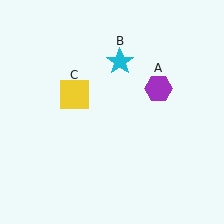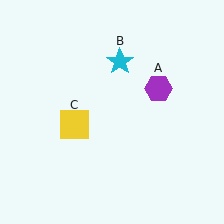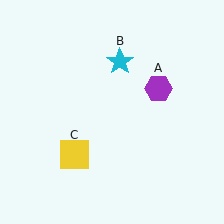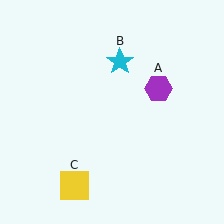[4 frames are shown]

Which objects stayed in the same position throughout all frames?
Purple hexagon (object A) and cyan star (object B) remained stationary.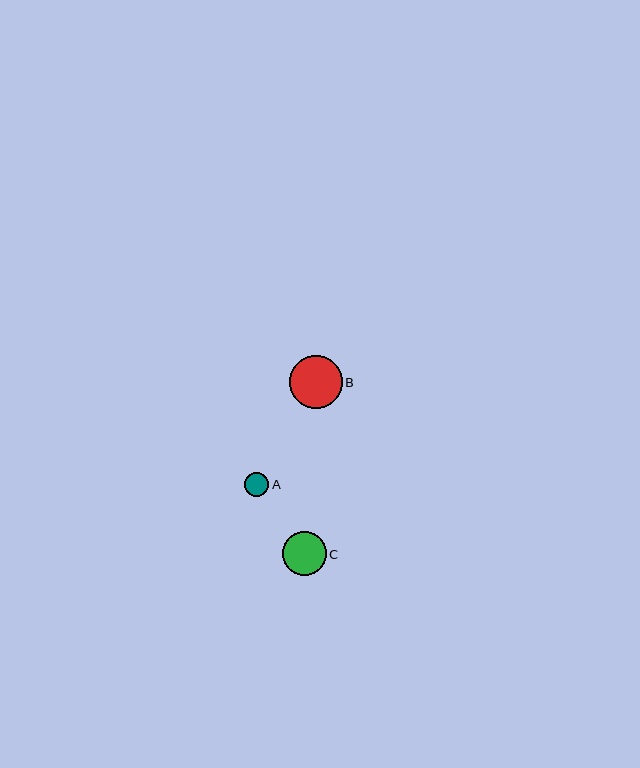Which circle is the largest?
Circle B is the largest with a size of approximately 53 pixels.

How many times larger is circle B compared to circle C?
Circle B is approximately 1.2 times the size of circle C.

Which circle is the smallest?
Circle A is the smallest with a size of approximately 24 pixels.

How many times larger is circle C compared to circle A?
Circle C is approximately 1.8 times the size of circle A.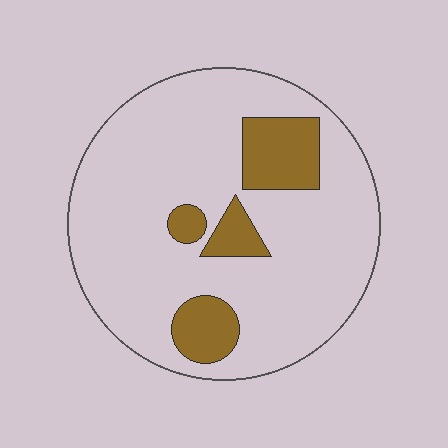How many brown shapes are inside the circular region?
4.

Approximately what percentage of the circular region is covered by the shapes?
Approximately 15%.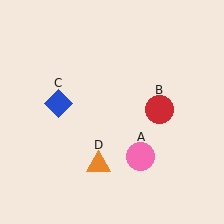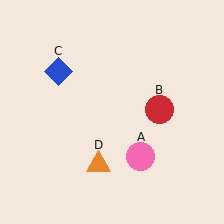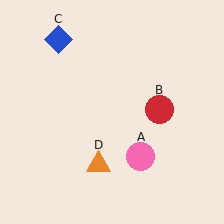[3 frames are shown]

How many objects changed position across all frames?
1 object changed position: blue diamond (object C).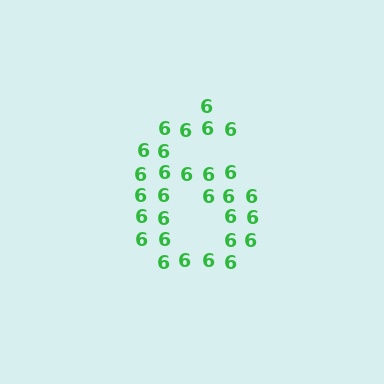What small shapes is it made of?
It is made of small digit 6's.